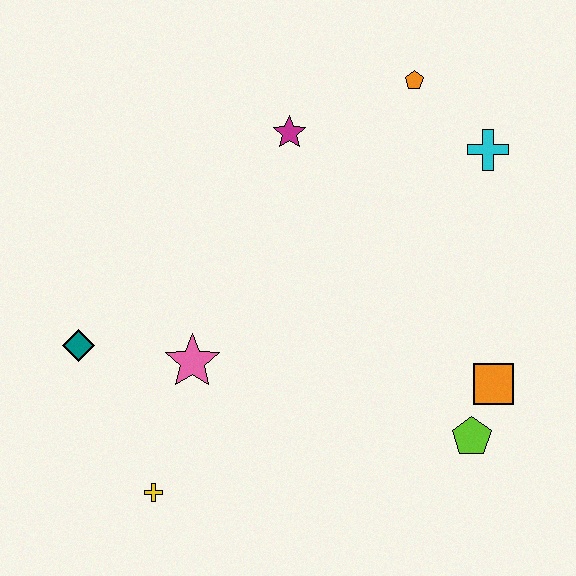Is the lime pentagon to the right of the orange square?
No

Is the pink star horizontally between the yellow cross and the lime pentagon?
Yes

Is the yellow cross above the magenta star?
No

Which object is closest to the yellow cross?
The pink star is closest to the yellow cross.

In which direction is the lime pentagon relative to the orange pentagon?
The lime pentagon is below the orange pentagon.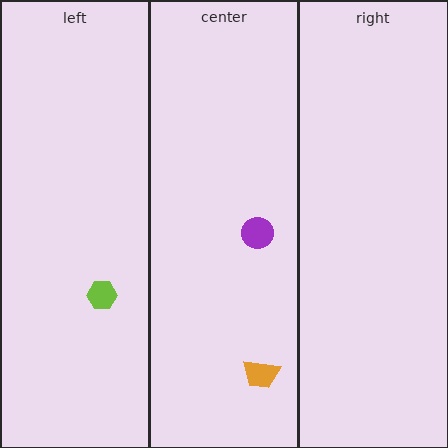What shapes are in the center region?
The purple circle, the orange trapezoid.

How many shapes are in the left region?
1.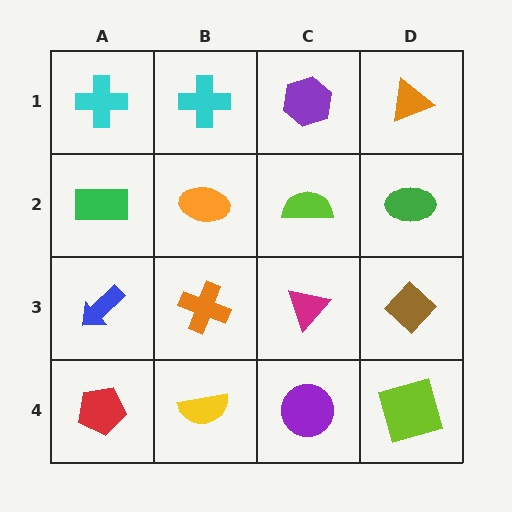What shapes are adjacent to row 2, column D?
An orange triangle (row 1, column D), a brown diamond (row 3, column D), a lime semicircle (row 2, column C).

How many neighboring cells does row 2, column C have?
4.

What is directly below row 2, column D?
A brown diamond.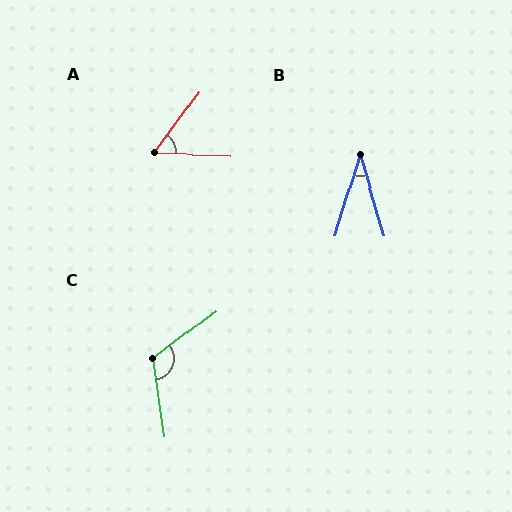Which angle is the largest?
C, at approximately 120 degrees.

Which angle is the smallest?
B, at approximately 33 degrees.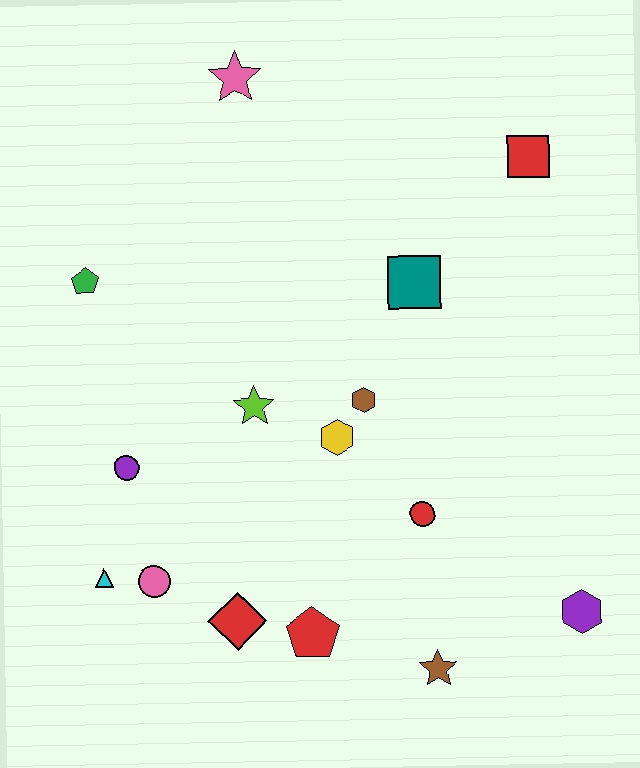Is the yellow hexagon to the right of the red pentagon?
Yes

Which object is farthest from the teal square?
The cyan triangle is farthest from the teal square.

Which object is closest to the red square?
The teal square is closest to the red square.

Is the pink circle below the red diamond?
No